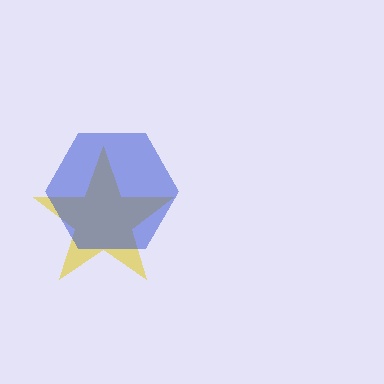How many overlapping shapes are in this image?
There are 2 overlapping shapes in the image.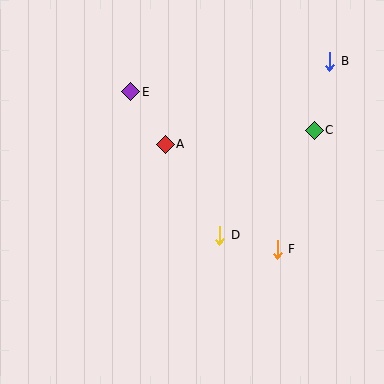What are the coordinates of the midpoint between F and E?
The midpoint between F and E is at (204, 171).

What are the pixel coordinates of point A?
Point A is at (165, 144).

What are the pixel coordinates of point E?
Point E is at (131, 92).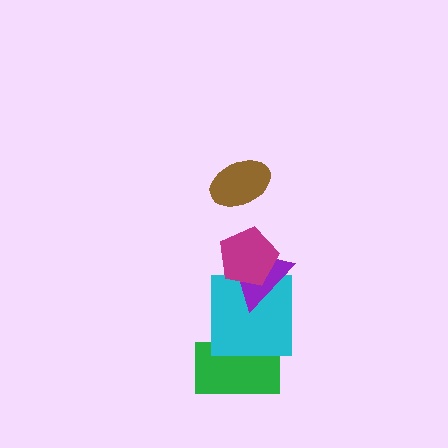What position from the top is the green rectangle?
The green rectangle is 5th from the top.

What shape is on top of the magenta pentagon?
The brown ellipse is on top of the magenta pentagon.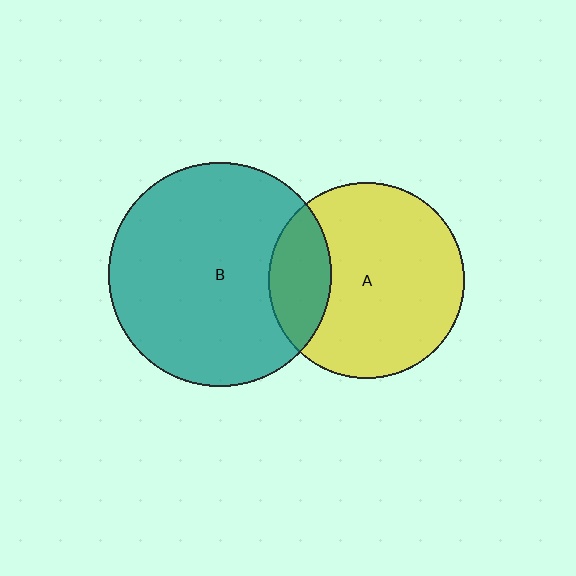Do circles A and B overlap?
Yes.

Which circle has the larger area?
Circle B (teal).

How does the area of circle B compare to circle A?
Approximately 1.3 times.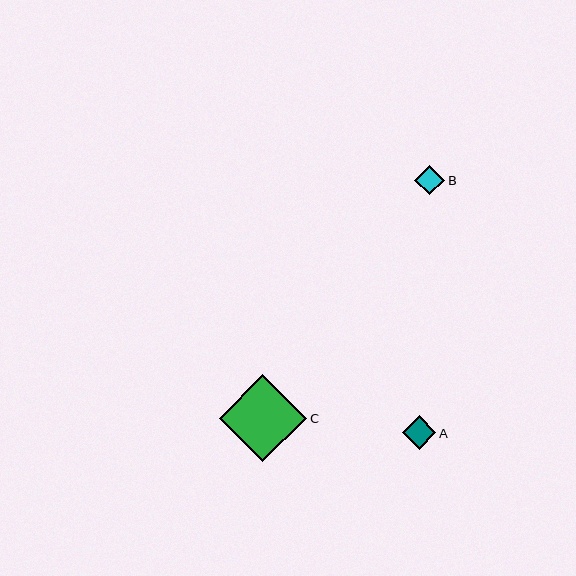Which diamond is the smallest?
Diamond B is the smallest with a size of approximately 30 pixels.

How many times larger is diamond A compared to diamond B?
Diamond A is approximately 1.1 times the size of diamond B.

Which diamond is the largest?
Diamond C is the largest with a size of approximately 87 pixels.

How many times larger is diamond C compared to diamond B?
Diamond C is approximately 2.9 times the size of diamond B.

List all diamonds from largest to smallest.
From largest to smallest: C, A, B.